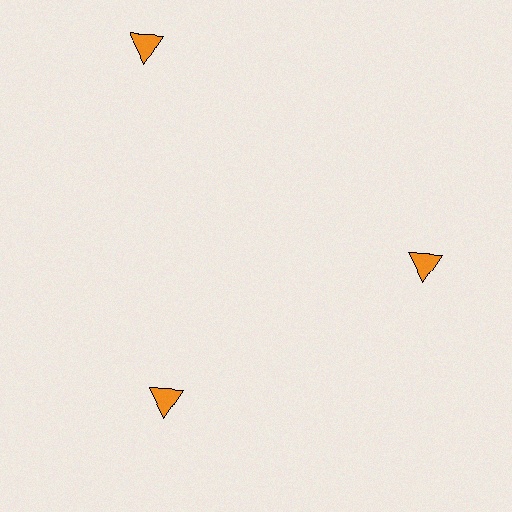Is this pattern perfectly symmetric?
No. The 3 orange triangles are arranged in a ring, but one element near the 11 o'clock position is pushed outward from the center, breaking the 3-fold rotational symmetry.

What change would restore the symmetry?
The symmetry would be restored by moving it inward, back onto the ring so that all 3 triangles sit at equal angles and equal distance from the center.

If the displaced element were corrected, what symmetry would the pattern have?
It would have 3-fold rotational symmetry — the pattern would map onto itself every 120 degrees.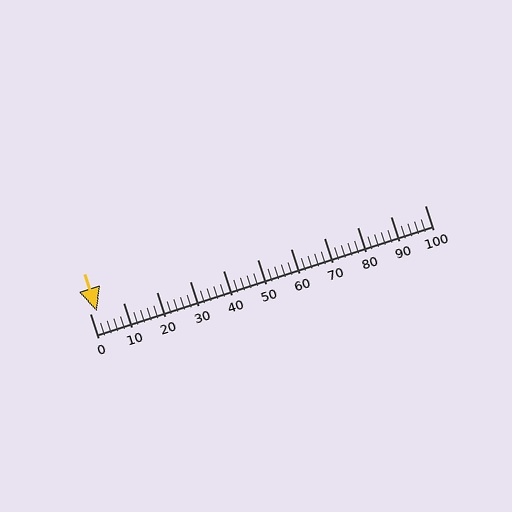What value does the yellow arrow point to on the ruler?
The yellow arrow points to approximately 2.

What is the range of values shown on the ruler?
The ruler shows values from 0 to 100.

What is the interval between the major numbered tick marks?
The major tick marks are spaced 10 units apart.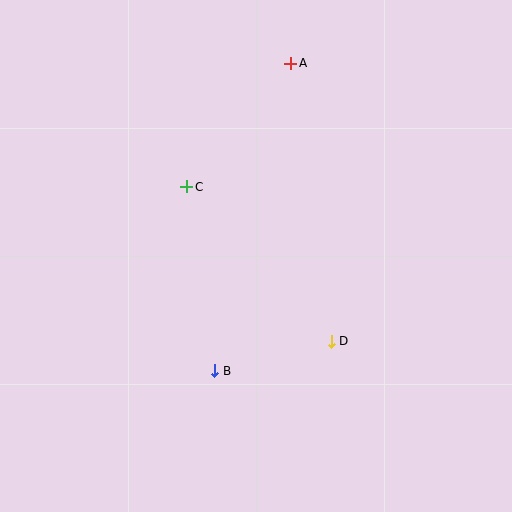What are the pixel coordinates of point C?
Point C is at (187, 187).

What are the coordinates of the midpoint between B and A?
The midpoint between B and A is at (253, 217).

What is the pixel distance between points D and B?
The distance between D and B is 120 pixels.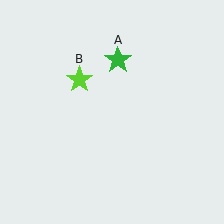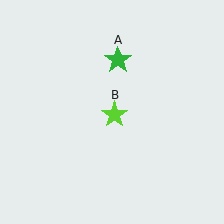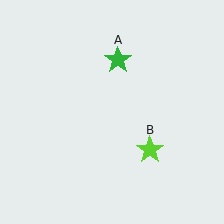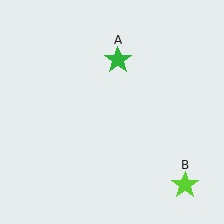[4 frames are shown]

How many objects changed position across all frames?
1 object changed position: lime star (object B).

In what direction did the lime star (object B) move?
The lime star (object B) moved down and to the right.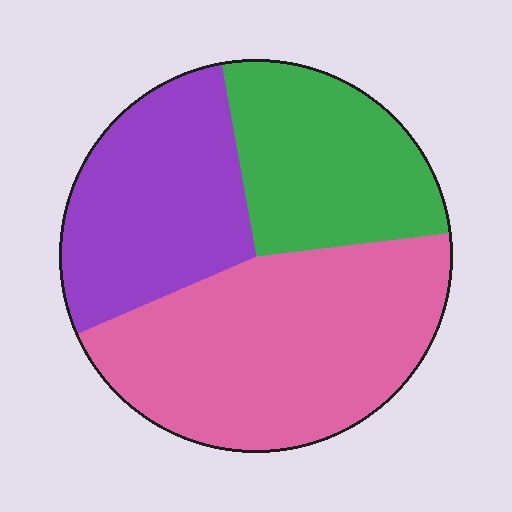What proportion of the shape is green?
Green covers about 25% of the shape.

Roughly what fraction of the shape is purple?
Purple covers 29% of the shape.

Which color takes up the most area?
Pink, at roughly 45%.